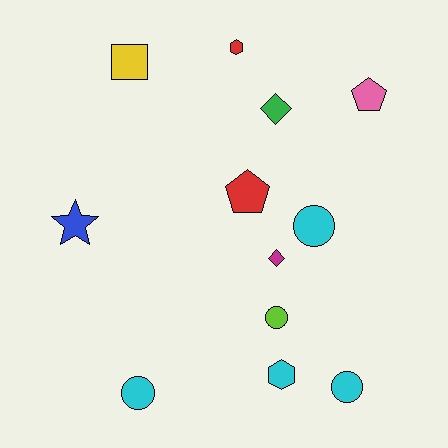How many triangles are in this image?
There are no triangles.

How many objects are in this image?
There are 12 objects.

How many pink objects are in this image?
There is 1 pink object.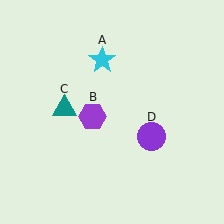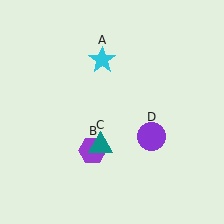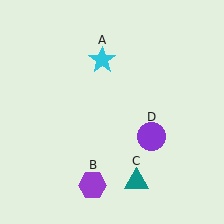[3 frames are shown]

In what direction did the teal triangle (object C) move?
The teal triangle (object C) moved down and to the right.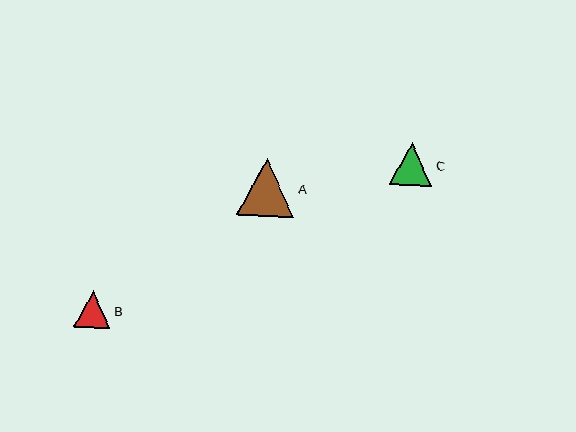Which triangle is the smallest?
Triangle B is the smallest with a size of approximately 36 pixels.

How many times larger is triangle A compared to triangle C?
Triangle A is approximately 1.3 times the size of triangle C.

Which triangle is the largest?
Triangle A is the largest with a size of approximately 58 pixels.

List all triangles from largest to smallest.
From largest to smallest: A, C, B.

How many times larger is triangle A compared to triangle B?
Triangle A is approximately 1.6 times the size of triangle B.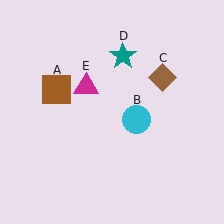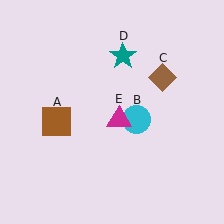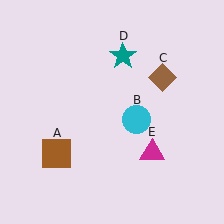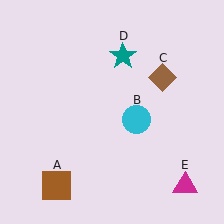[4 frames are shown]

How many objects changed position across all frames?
2 objects changed position: brown square (object A), magenta triangle (object E).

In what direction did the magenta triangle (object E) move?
The magenta triangle (object E) moved down and to the right.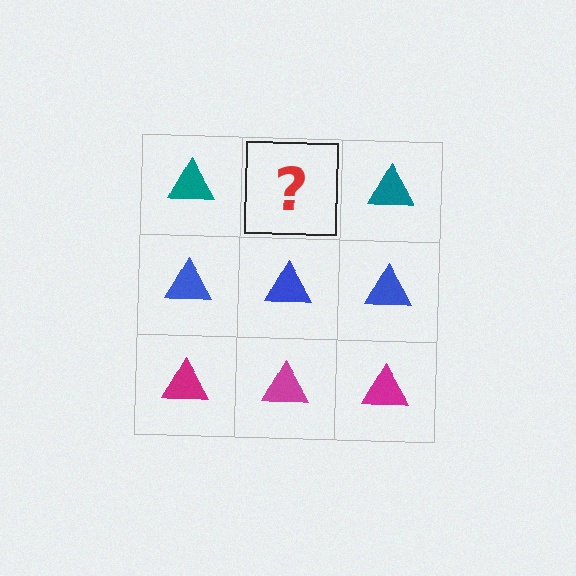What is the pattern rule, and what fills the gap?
The rule is that each row has a consistent color. The gap should be filled with a teal triangle.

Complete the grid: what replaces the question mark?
The question mark should be replaced with a teal triangle.